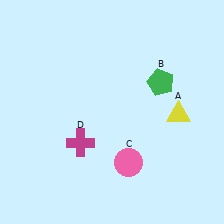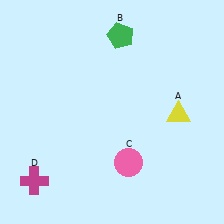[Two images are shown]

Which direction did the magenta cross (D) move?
The magenta cross (D) moved left.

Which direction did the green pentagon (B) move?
The green pentagon (B) moved up.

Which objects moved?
The objects that moved are: the green pentagon (B), the magenta cross (D).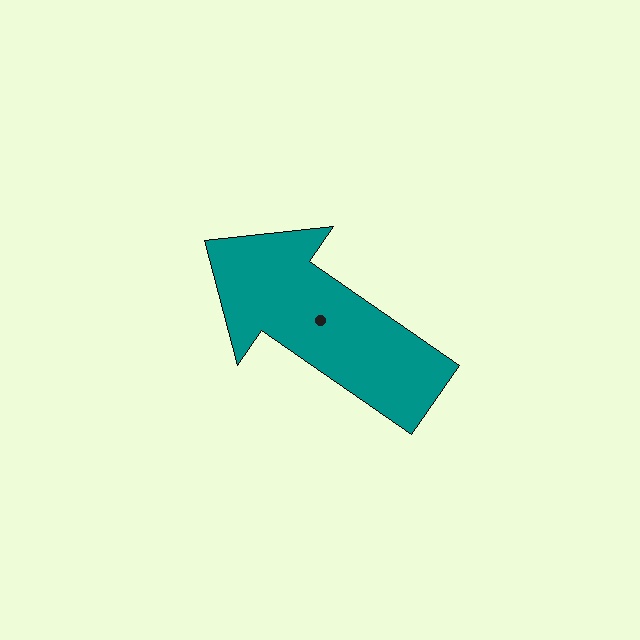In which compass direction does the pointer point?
Northwest.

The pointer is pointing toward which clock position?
Roughly 10 o'clock.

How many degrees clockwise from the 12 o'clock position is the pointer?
Approximately 305 degrees.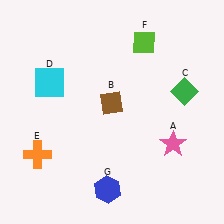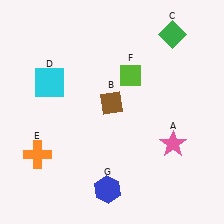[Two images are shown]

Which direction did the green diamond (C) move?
The green diamond (C) moved up.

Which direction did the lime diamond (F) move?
The lime diamond (F) moved down.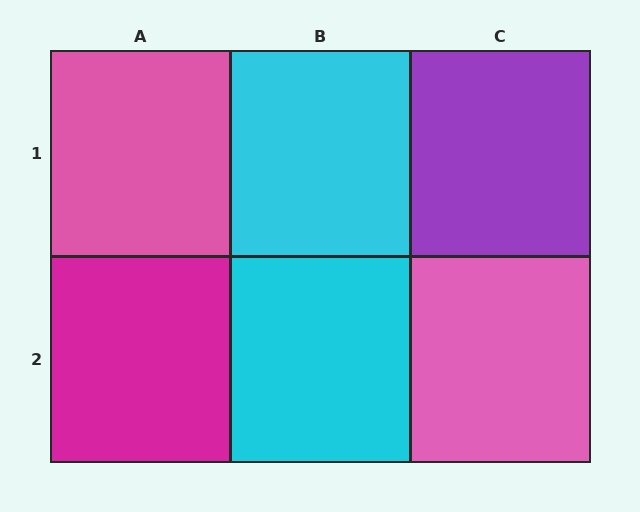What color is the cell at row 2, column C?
Pink.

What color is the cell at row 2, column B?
Cyan.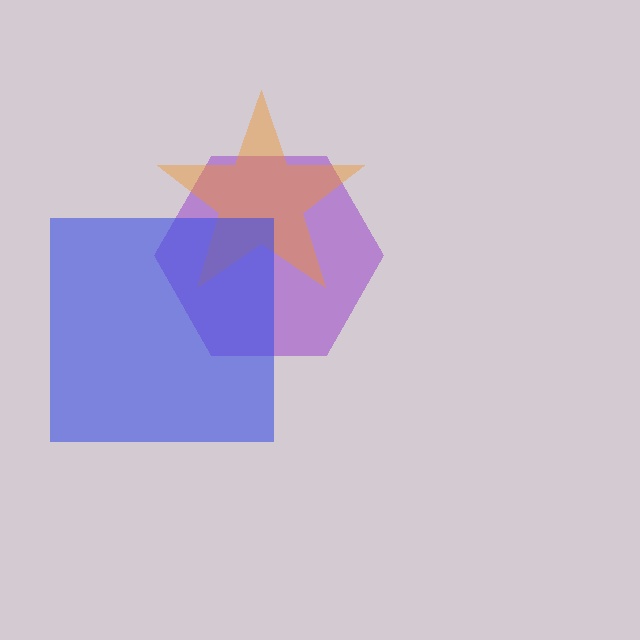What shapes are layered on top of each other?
The layered shapes are: a purple hexagon, an orange star, a blue square.